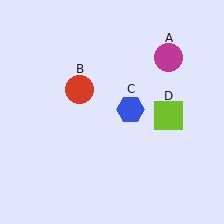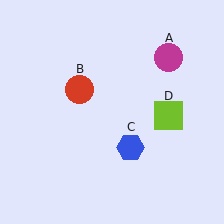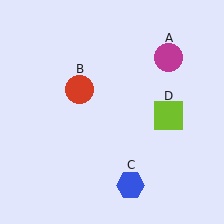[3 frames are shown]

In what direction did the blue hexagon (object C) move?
The blue hexagon (object C) moved down.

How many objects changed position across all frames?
1 object changed position: blue hexagon (object C).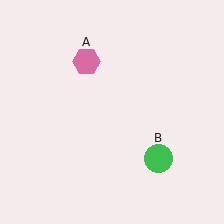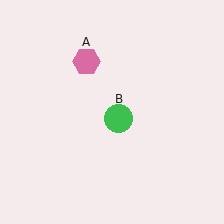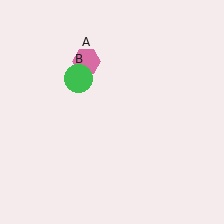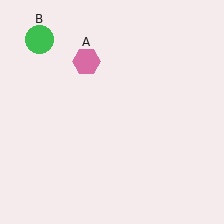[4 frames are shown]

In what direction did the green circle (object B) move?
The green circle (object B) moved up and to the left.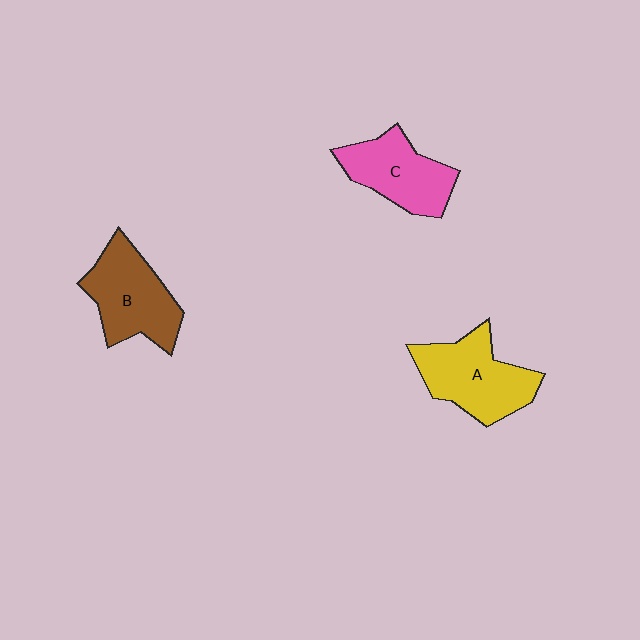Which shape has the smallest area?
Shape C (pink).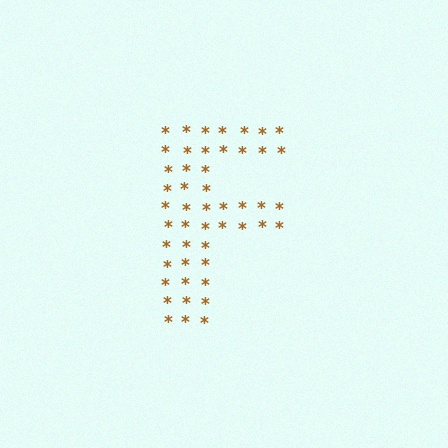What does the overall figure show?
The overall figure shows the letter F.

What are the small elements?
The small elements are asterisks.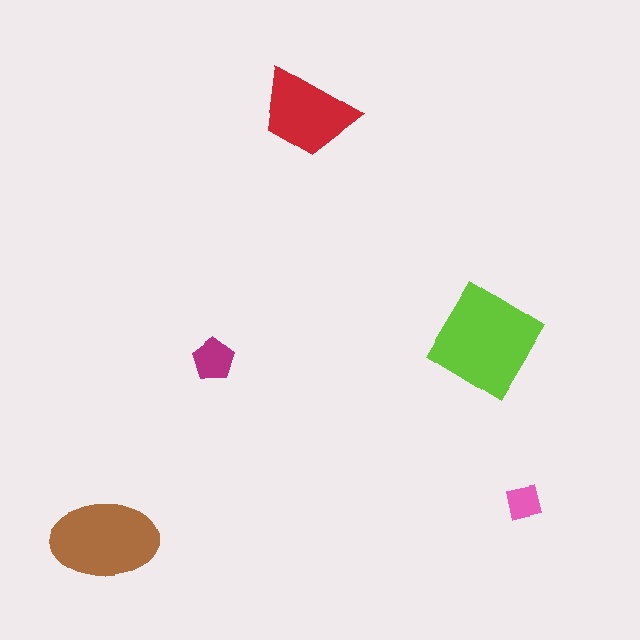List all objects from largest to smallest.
The lime diamond, the brown ellipse, the red trapezoid, the magenta pentagon, the pink square.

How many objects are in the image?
There are 5 objects in the image.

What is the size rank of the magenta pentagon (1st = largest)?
4th.